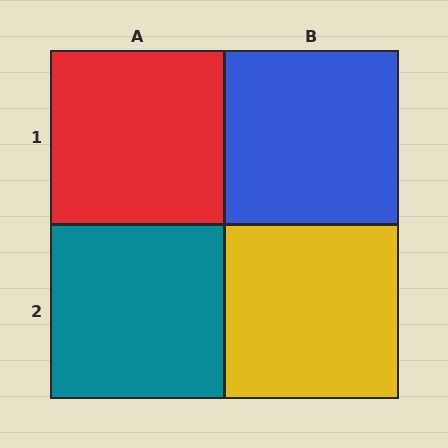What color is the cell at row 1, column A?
Red.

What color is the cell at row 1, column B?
Blue.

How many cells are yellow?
1 cell is yellow.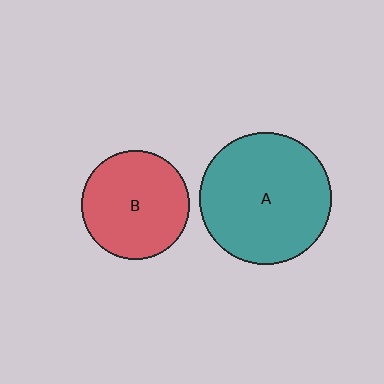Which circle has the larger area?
Circle A (teal).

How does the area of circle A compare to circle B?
Approximately 1.5 times.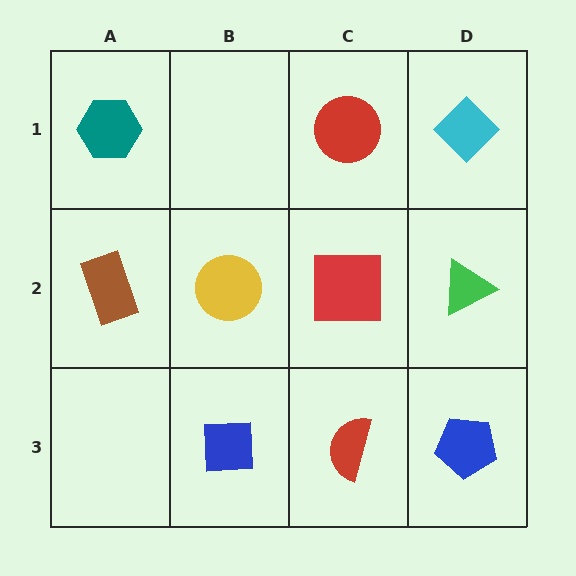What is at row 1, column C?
A red circle.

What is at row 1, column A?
A teal hexagon.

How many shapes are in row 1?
3 shapes.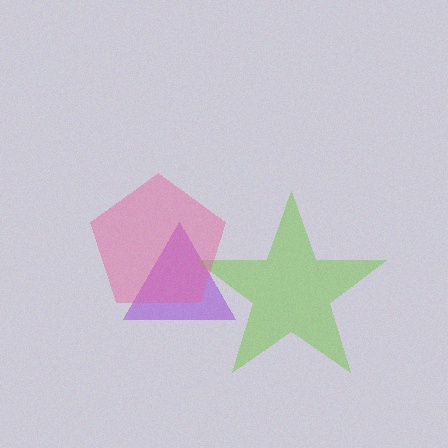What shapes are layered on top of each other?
The layered shapes are: a purple triangle, a lime star, a pink pentagon.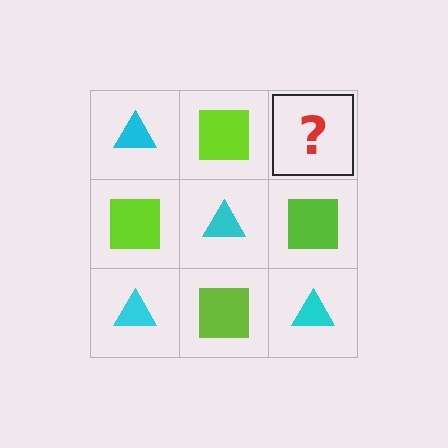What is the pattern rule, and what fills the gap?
The rule is that it alternates cyan triangle and lime square in a checkerboard pattern. The gap should be filled with a cyan triangle.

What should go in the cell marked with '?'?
The missing cell should contain a cyan triangle.